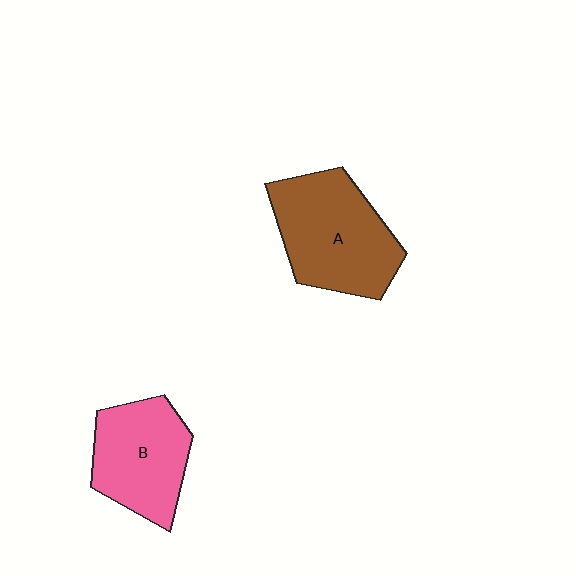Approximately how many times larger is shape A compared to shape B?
Approximately 1.2 times.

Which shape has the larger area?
Shape A (brown).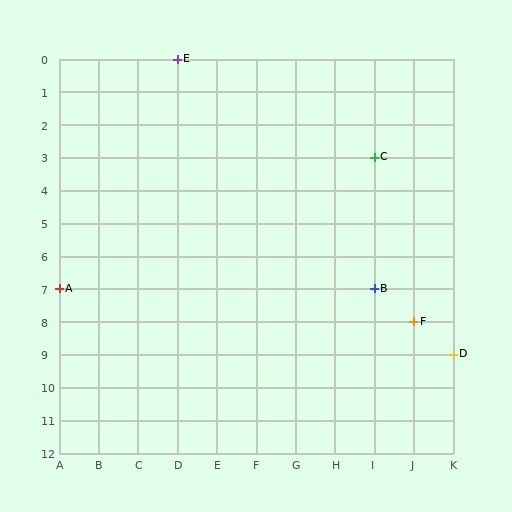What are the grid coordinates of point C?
Point C is at grid coordinates (I, 3).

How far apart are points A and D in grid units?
Points A and D are 10 columns and 2 rows apart (about 10.2 grid units diagonally).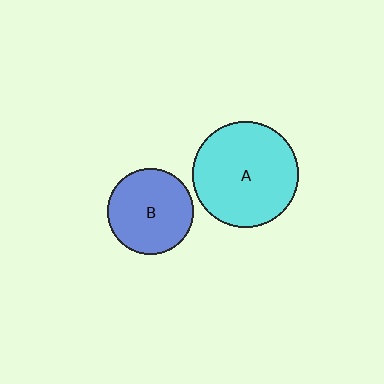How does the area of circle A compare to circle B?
Approximately 1.5 times.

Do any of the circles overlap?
No, none of the circles overlap.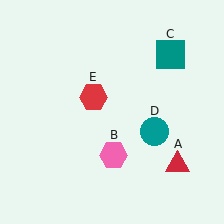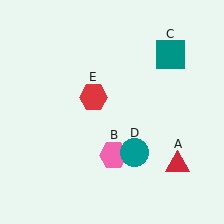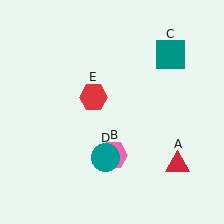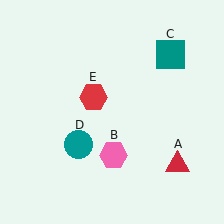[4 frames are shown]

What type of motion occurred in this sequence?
The teal circle (object D) rotated clockwise around the center of the scene.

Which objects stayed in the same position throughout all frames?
Red triangle (object A) and pink hexagon (object B) and teal square (object C) and red hexagon (object E) remained stationary.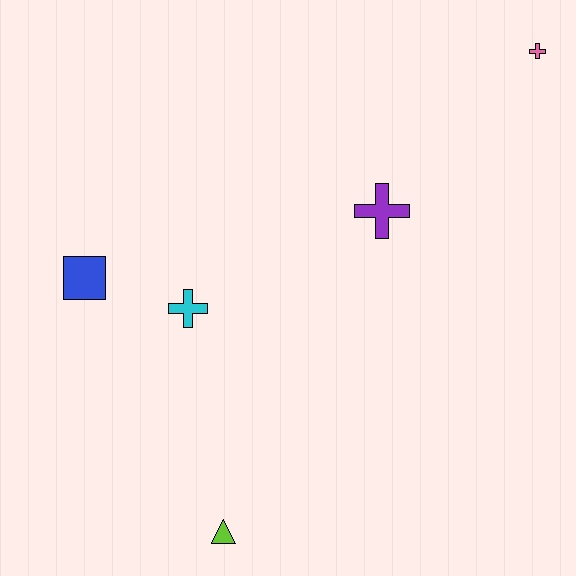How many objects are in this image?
There are 5 objects.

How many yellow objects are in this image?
There are no yellow objects.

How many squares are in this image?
There is 1 square.